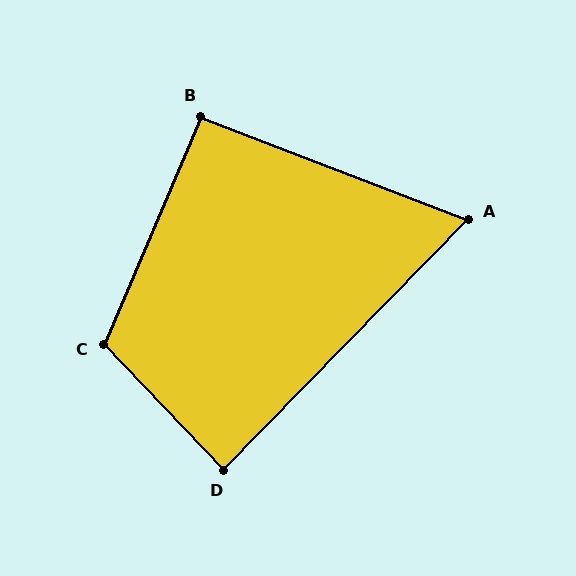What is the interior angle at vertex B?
Approximately 92 degrees (approximately right).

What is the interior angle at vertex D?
Approximately 88 degrees (approximately right).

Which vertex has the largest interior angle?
C, at approximately 113 degrees.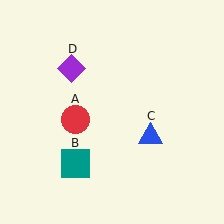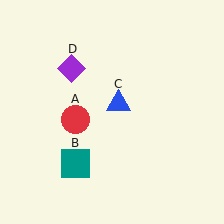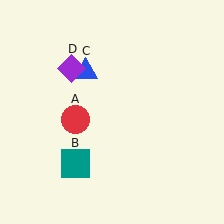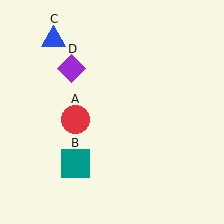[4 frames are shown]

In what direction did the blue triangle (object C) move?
The blue triangle (object C) moved up and to the left.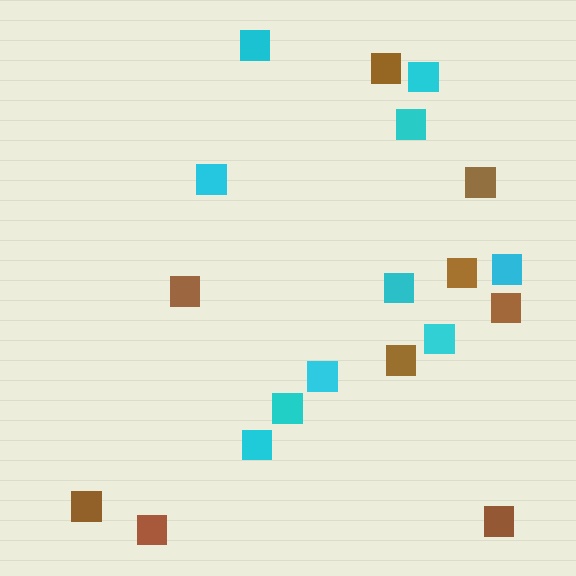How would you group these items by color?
There are 2 groups: one group of cyan squares (10) and one group of brown squares (9).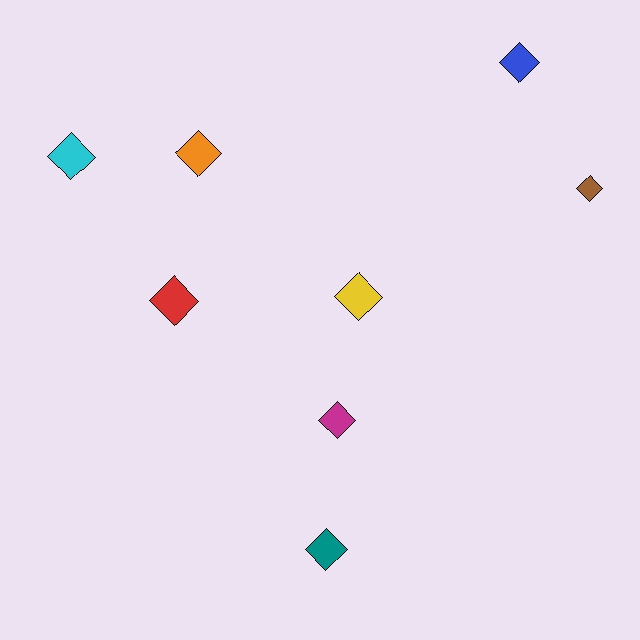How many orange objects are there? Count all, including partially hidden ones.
There is 1 orange object.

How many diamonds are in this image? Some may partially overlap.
There are 8 diamonds.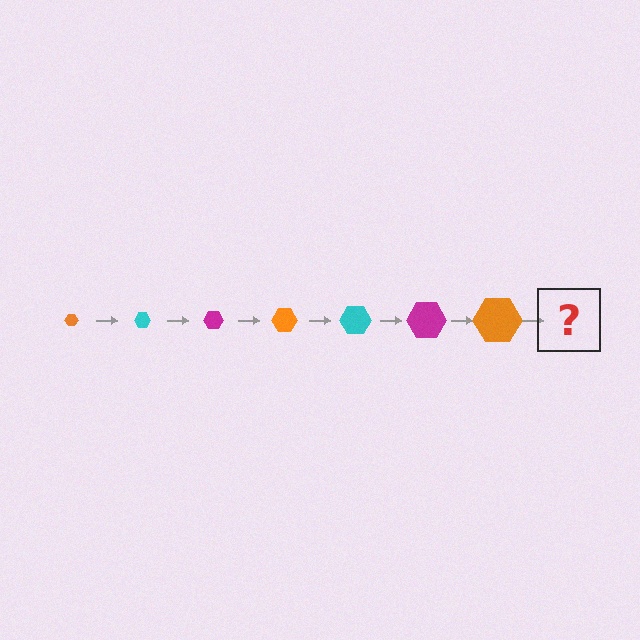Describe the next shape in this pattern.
It should be a cyan hexagon, larger than the previous one.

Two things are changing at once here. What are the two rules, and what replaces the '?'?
The two rules are that the hexagon grows larger each step and the color cycles through orange, cyan, and magenta. The '?' should be a cyan hexagon, larger than the previous one.